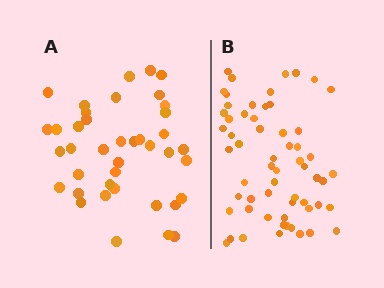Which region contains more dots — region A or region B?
Region B (the right region) has more dots.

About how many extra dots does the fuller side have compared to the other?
Region B has approximately 20 more dots than region A.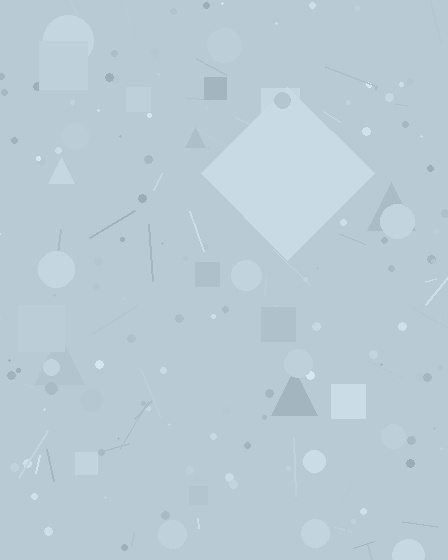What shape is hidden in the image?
A diamond is hidden in the image.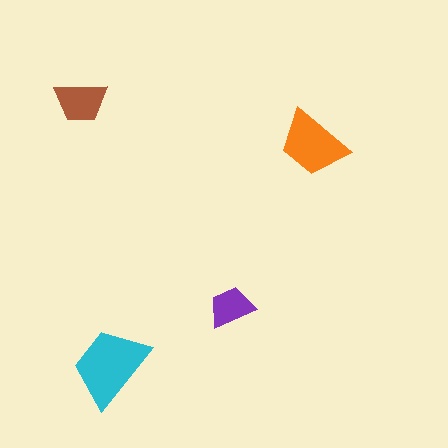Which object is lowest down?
The cyan trapezoid is bottommost.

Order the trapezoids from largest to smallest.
the cyan one, the orange one, the brown one, the purple one.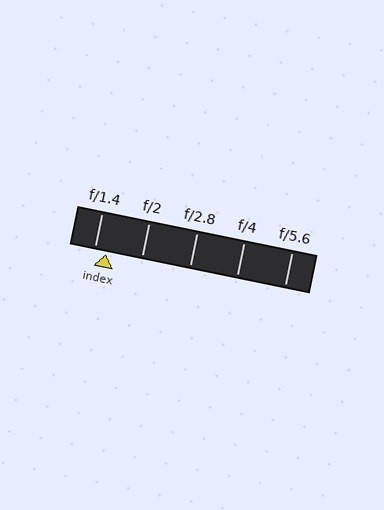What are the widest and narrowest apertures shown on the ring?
The widest aperture shown is f/1.4 and the narrowest is f/5.6.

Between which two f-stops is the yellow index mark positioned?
The index mark is between f/1.4 and f/2.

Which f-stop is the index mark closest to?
The index mark is closest to f/1.4.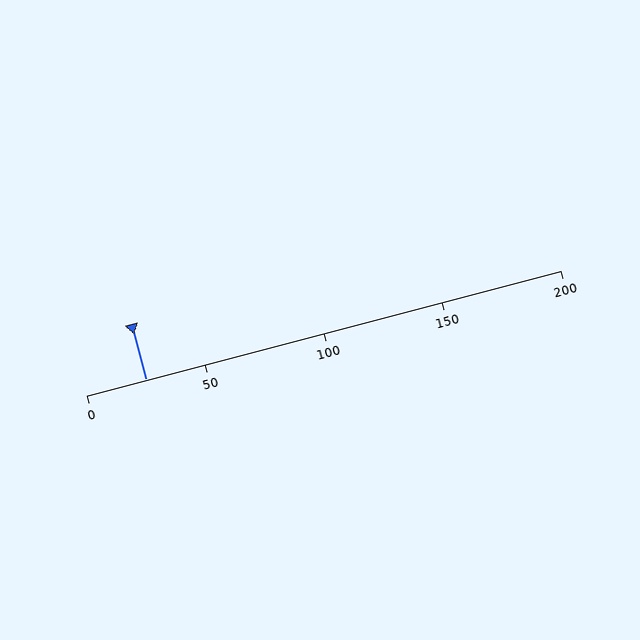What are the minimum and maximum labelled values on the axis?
The axis runs from 0 to 200.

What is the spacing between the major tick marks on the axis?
The major ticks are spaced 50 apart.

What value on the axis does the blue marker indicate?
The marker indicates approximately 25.